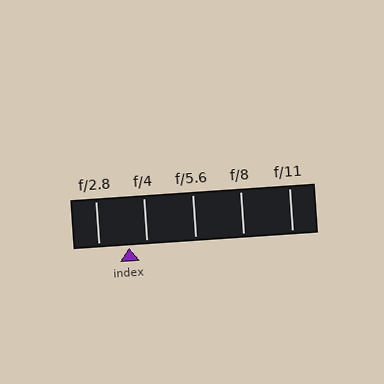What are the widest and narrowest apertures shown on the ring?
The widest aperture shown is f/2.8 and the narrowest is f/11.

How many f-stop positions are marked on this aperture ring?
There are 5 f-stop positions marked.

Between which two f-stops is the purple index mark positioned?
The index mark is between f/2.8 and f/4.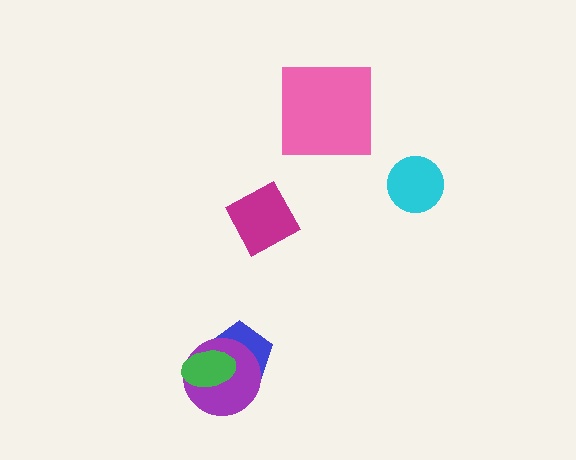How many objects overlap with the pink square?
0 objects overlap with the pink square.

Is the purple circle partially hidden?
Yes, it is partially covered by another shape.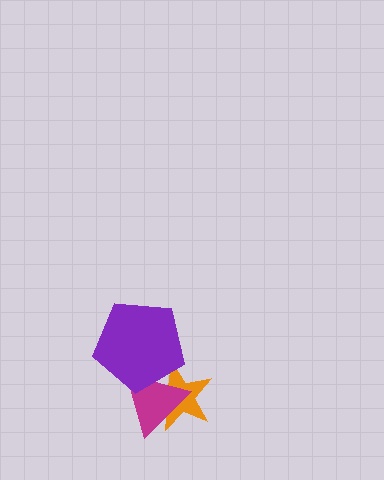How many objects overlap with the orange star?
2 objects overlap with the orange star.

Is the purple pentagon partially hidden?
No, no other shape covers it.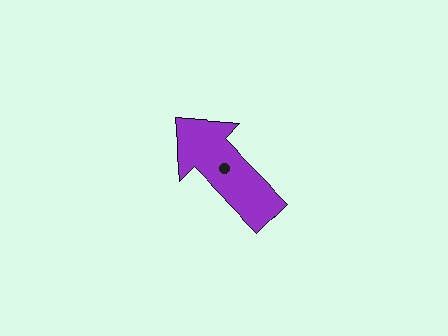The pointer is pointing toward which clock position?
Roughly 11 o'clock.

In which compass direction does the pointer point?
Northwest.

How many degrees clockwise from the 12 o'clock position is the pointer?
Approximately 315 degrees.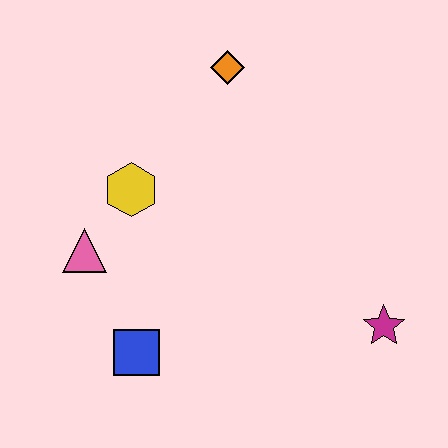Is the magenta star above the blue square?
Yes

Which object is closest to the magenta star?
The blue square is closest to the magenta star.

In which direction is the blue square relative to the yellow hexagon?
The blue square is below the yellow hexagon.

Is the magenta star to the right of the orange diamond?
Yes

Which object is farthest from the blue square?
The orange diamond is farthest from the blue square.